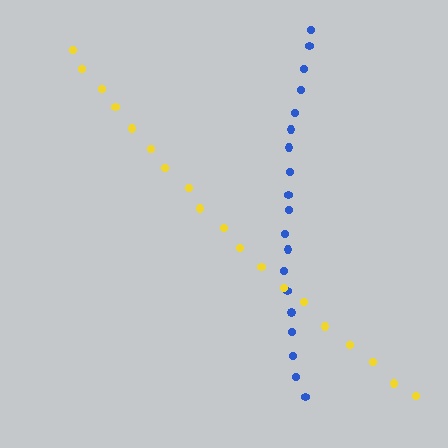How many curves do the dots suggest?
There are 2 distinct paths.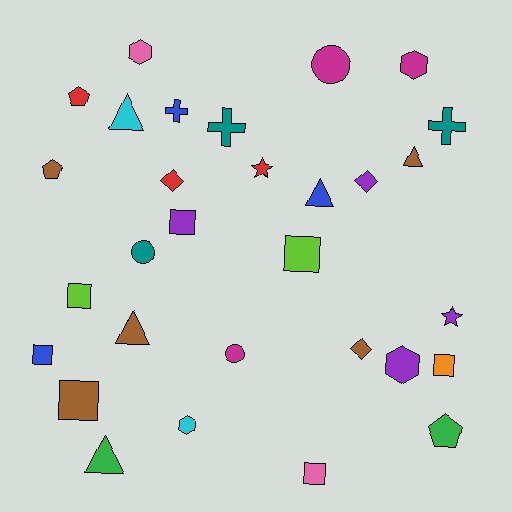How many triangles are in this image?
There are 5 triangles.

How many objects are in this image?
There are 30 objects.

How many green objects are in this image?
There are 2 green objects.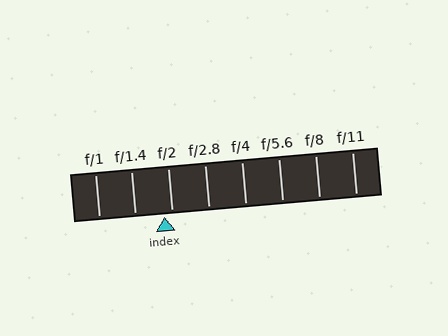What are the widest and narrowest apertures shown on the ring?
The widest aperture shown is f/1 and the narrowest is f/11.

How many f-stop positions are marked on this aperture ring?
There are 8 f-stop positions marked.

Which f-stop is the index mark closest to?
The index mark is closest to f/2.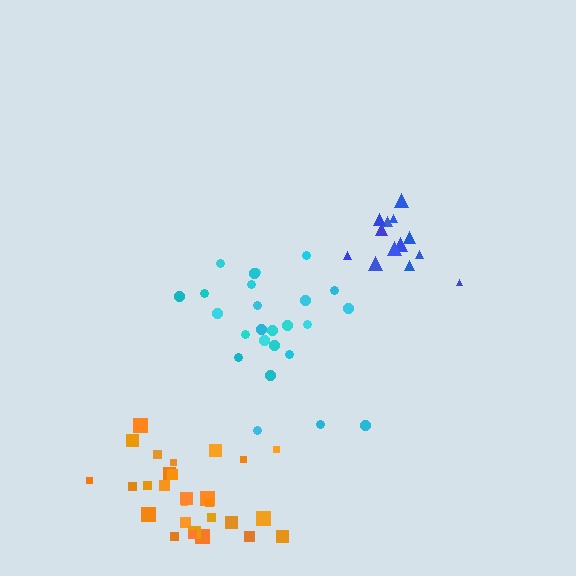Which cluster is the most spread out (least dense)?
Cyan.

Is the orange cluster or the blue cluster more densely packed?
Blue.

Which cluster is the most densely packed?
Blue.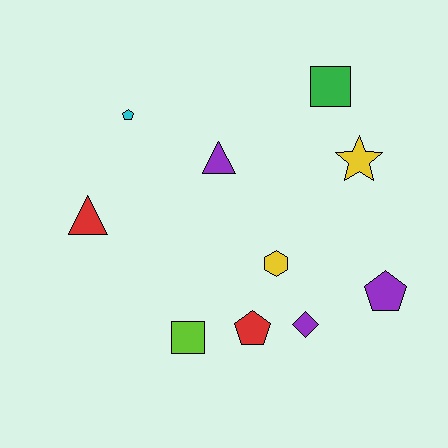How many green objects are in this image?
There is 1 green object.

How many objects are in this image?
There are 10 objects.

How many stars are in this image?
There is 1 star.